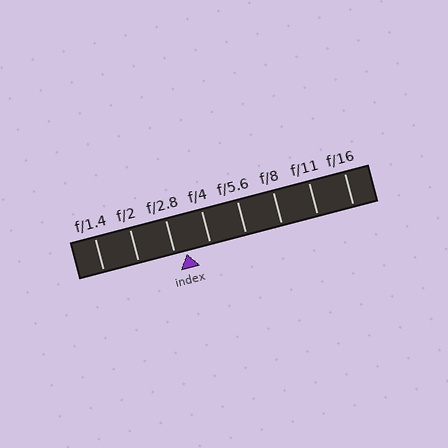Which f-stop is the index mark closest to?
The index mark is closest to f/2.8.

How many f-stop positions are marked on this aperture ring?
There are 8 f-stop positions marked.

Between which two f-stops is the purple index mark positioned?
The index mark is between f/2.8 and f/4.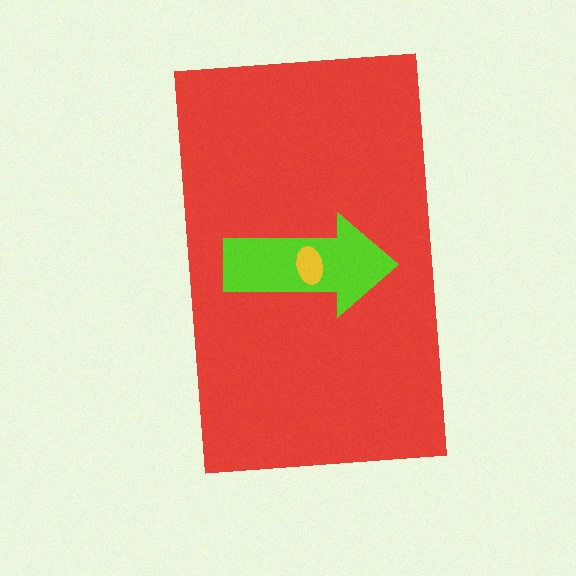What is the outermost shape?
The red rectangle.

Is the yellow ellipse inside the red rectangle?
Yes.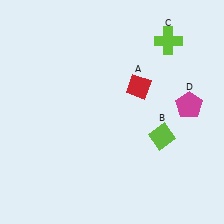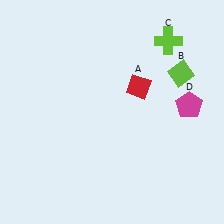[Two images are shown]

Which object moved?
The lime diamond (B) moved up.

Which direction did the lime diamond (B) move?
The lime diamond (B) moved up.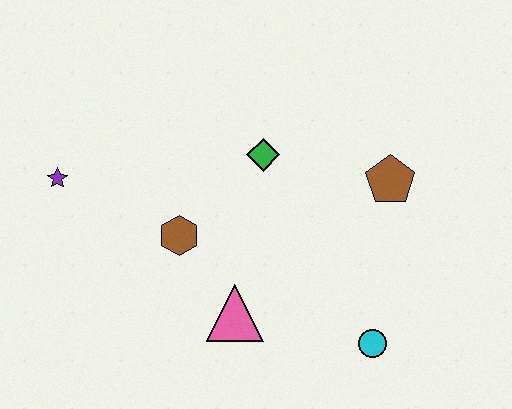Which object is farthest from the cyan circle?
The purple star is farthest from the cyan circle.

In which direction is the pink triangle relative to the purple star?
The pink triangle is to the right of the purple star.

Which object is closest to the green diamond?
The brown hexagon is closest to the green diamond.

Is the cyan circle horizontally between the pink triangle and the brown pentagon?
Yes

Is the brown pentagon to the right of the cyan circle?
Yes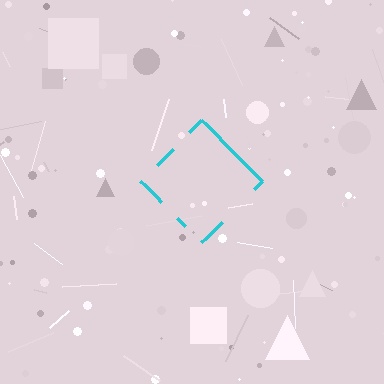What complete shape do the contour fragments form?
The contour fragments form a diamond.